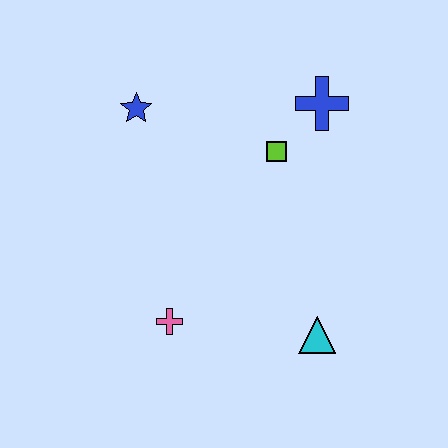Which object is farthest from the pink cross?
The blue cross is farthest from the pink cross.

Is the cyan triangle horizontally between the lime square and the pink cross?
No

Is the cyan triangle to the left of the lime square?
No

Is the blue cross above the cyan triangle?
Yes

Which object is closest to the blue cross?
The lime square is closest to the blue cross.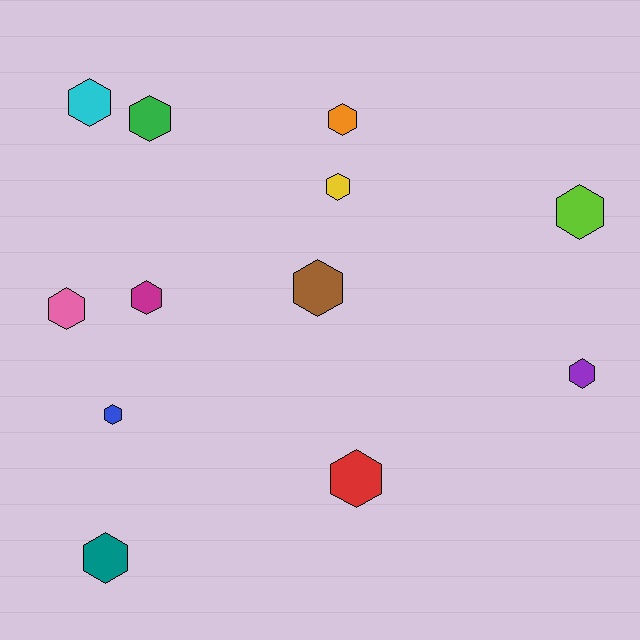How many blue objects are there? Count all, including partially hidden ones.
There is 1 blue object.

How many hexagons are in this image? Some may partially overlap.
There are 12 hexagons.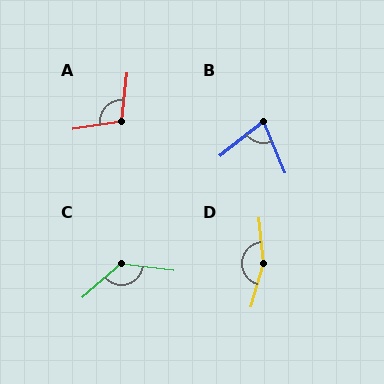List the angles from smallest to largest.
B (74°), A (105°), C (132°), D (158°).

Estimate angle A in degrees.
Approximately 105 degrees.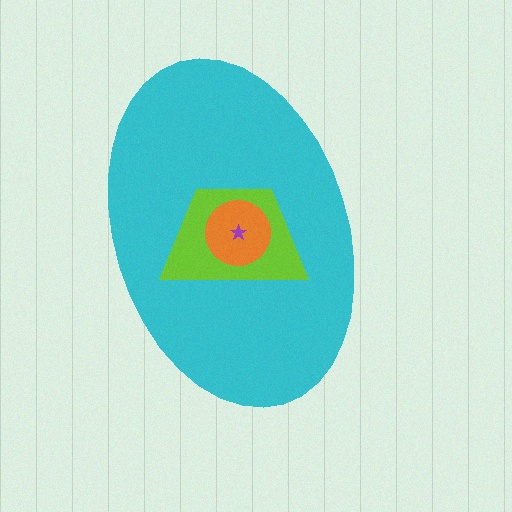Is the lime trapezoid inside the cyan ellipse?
Yes.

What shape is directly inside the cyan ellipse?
The lime trapezoid.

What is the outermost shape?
The cyan ellipse.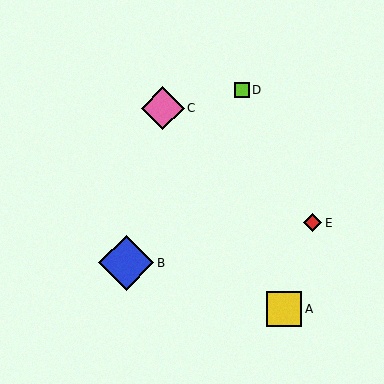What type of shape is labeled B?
Shape B is a blue diamond.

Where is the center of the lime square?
The center of the lime square is at (242, 90).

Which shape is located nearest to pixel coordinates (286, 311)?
The yellow square (labeled A) at (284, 309) is nearest to that location.